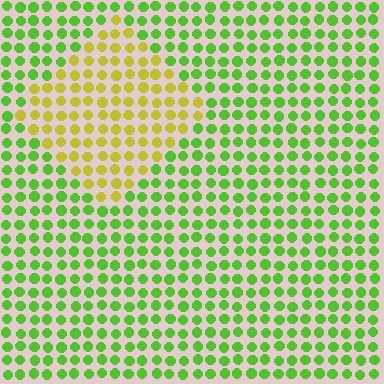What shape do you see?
I see a diamond.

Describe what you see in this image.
The image is filled with small lime elements in a uniform arrangement. A diamond-shaped region is visible where the elements are tinted to a slightly different hue, forming a subtle color boundary.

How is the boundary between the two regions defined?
The boundary is defined purely by a slight shift in hue (about 46 degrees). Spacing, size, and orientation are identical on both sides.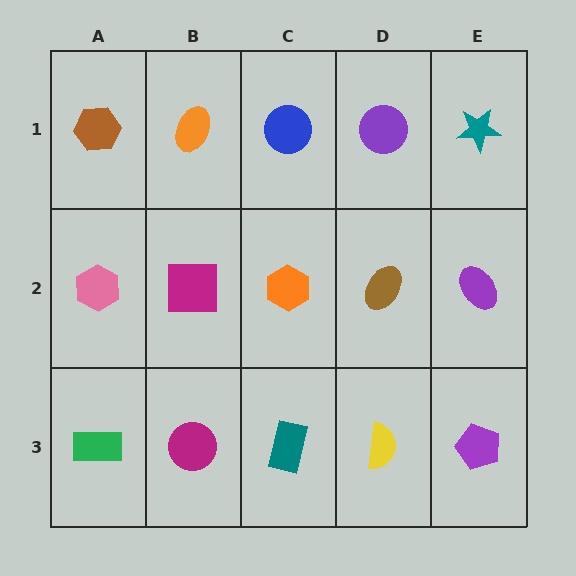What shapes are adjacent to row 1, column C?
An orange hexagon (row 2, column C), an orange ellipse (row 1, column B), a purple circle (row 1, column D).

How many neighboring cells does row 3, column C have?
3.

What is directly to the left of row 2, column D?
An orange hexagon.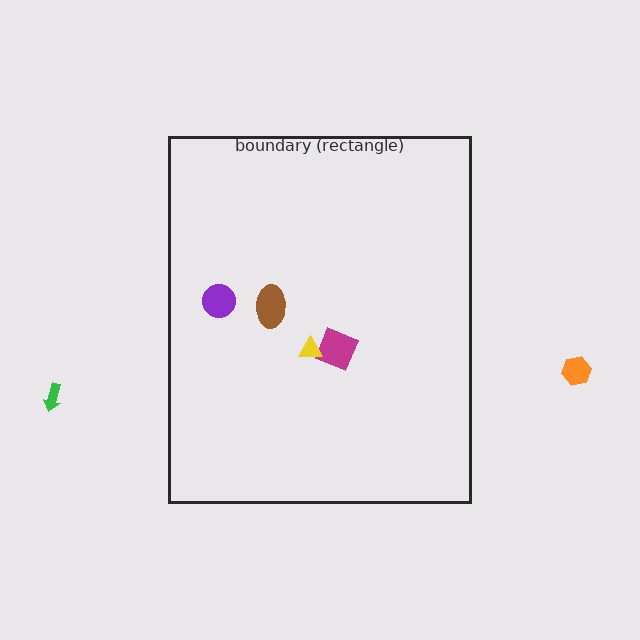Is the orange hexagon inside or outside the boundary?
Outside.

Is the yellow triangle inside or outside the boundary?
Inside.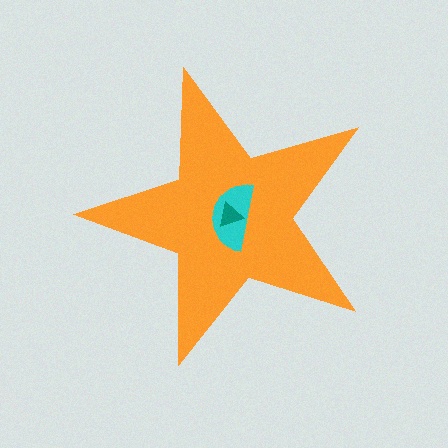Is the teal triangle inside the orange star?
Yes.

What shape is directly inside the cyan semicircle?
The teal triangle.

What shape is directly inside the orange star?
The cyan semicircle.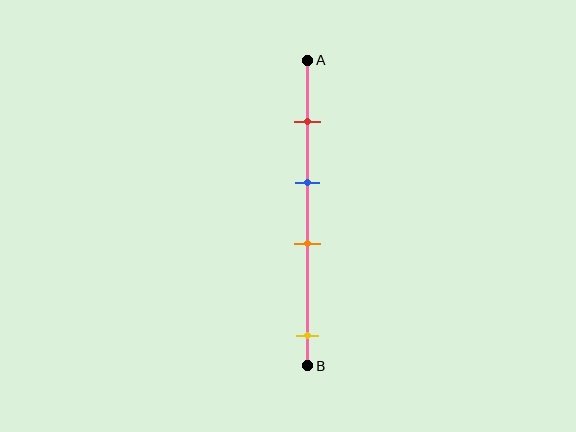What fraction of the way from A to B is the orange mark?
The orange mark is approximately 60% (0.6) of the way from A to B.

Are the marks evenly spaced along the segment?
No, the marks are not evenly spaced.